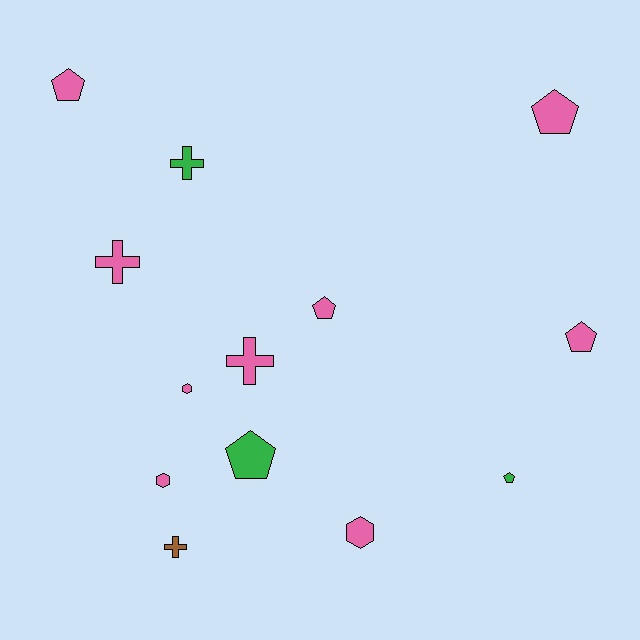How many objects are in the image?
There are 13 objects.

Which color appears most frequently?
Pink, with 9 objects.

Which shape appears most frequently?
Pentagon, with 6 objects.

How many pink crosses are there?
There are 2 pink crosses.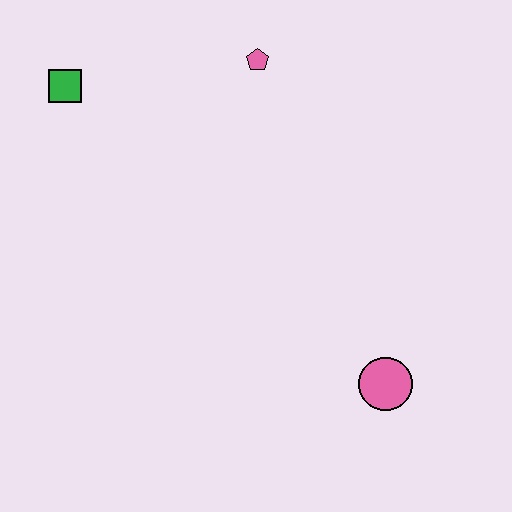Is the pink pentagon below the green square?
No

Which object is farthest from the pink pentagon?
The pink circle is farthest from the pink pentagon.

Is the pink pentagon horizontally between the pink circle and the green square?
Yes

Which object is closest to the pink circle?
The pink pentagon is closest to the pink circle.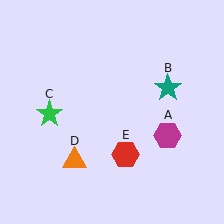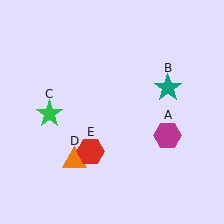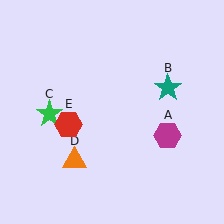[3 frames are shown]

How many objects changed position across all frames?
1 object changed position: red hexagon (object E).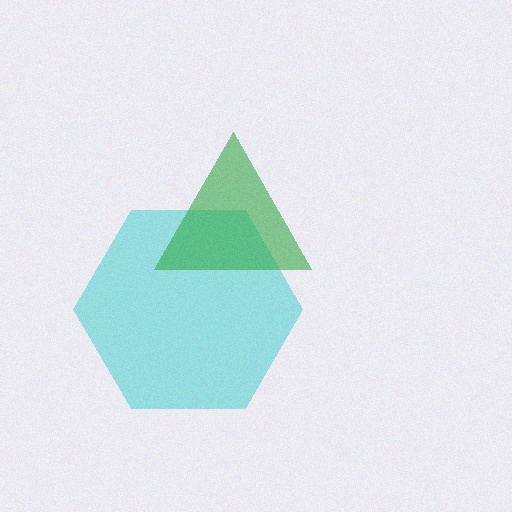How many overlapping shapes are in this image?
There are 2 overlapping shapes in the image.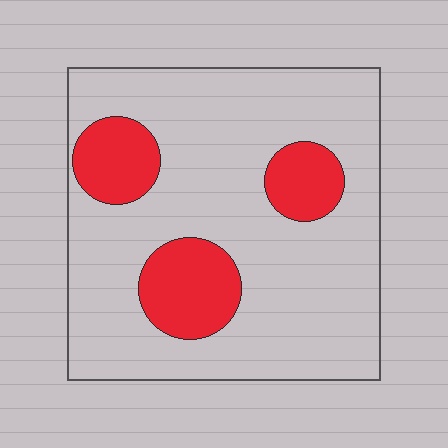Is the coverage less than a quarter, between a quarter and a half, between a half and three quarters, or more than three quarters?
Less than a quarter.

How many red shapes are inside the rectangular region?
3.